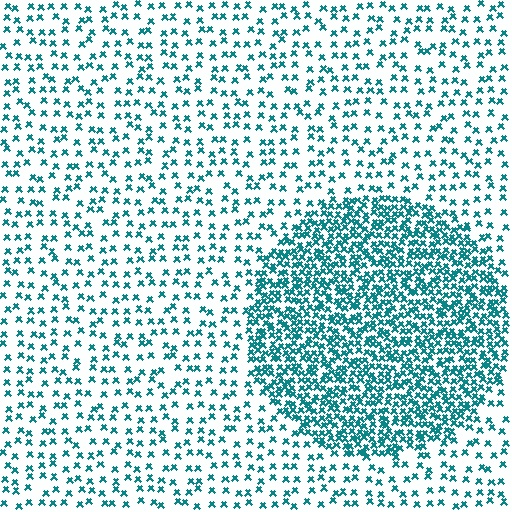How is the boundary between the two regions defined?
The boundary is defined by a change in element density (approximately 2.8x ratio). All elements are the same color, size, and shape.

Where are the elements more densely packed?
The elements are more densely packed inside the circle boundary.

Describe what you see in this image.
The image contains small teal elements arranged at two different densities. A circle-shaped region is visible where the elements are more densely packed than the surrounding area.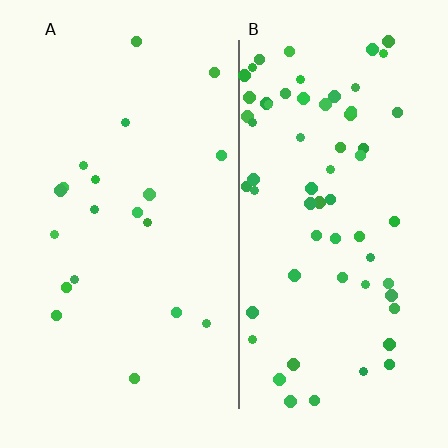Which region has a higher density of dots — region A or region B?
B (the right).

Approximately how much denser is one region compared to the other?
Approximately 3.3× — region B over region A.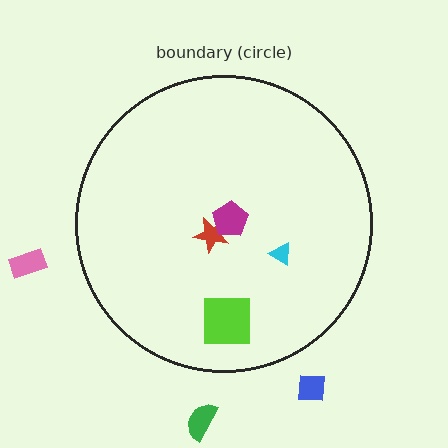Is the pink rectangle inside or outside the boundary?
Outside.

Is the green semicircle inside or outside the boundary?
Outside.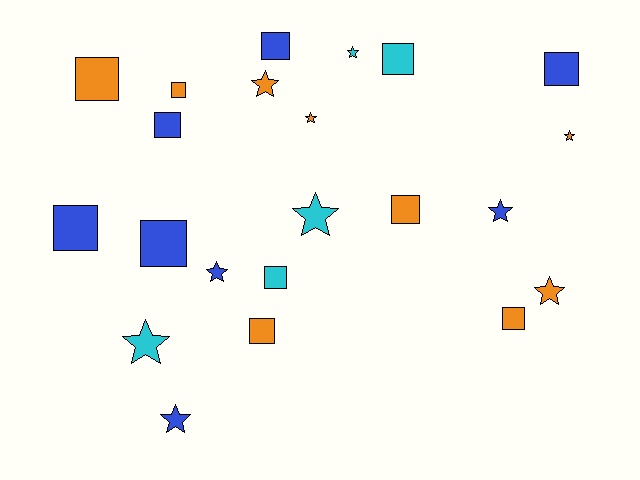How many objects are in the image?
There are 22 objects.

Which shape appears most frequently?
Square, with 12 objects.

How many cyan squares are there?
There are 2 cyan squares.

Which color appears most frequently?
Orange, with 9 objects.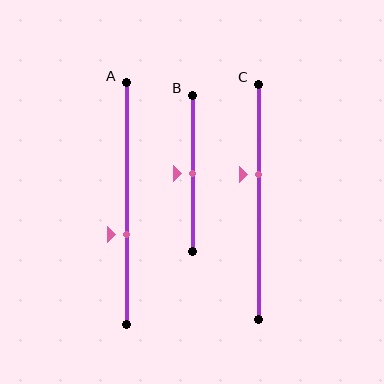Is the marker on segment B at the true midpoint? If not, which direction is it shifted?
Yes, the marker on segment B is at the true midpoint.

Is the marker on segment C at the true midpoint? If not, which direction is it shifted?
No, the marker on segment C is shifted upward by about 12% of the segment length.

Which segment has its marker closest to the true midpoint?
Segment B has its marker closest to the true midpoint.